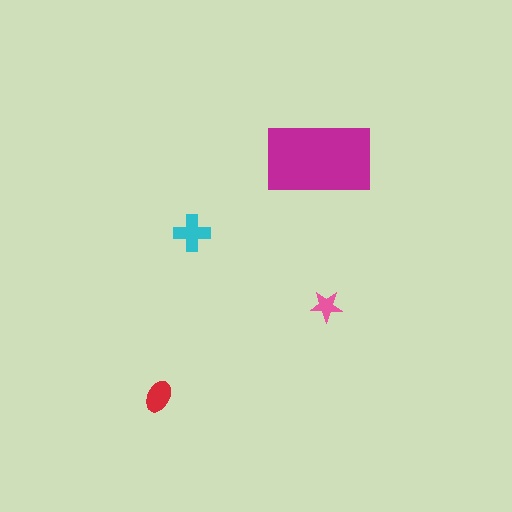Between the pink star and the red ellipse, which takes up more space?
The red ellipse.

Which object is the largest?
The magenta rectangle.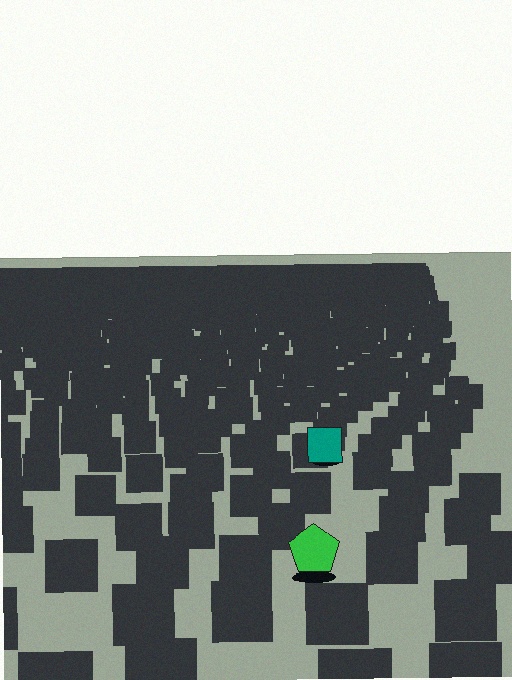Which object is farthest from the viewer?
The teal square is farthest from the viewer. It appears smaller and the ground texture around it is denser.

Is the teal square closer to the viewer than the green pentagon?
No. The green pentagon is closer — you can tell from the texture gradient: the ground texture is coarser near it.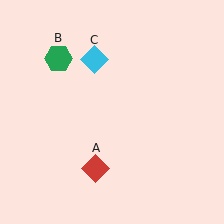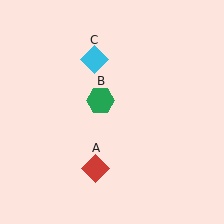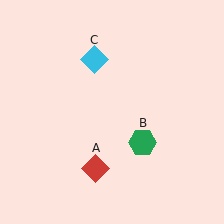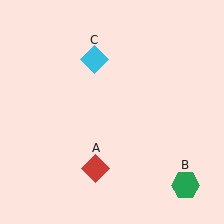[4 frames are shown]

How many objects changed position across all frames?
1 object changed position: green hexagon (object B).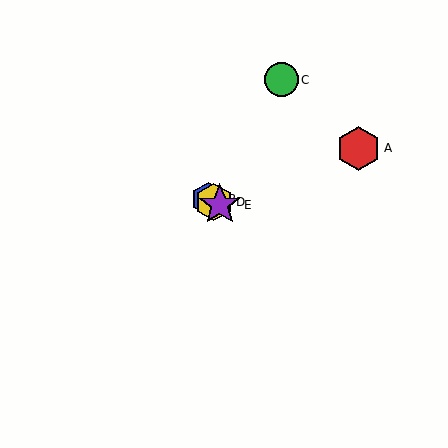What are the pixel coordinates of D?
Object D is at (214, 202).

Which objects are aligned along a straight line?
Objects B, D, E are aligned along a straight line.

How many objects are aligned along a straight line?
3 objects (B, D, E) are aligned along a straight line.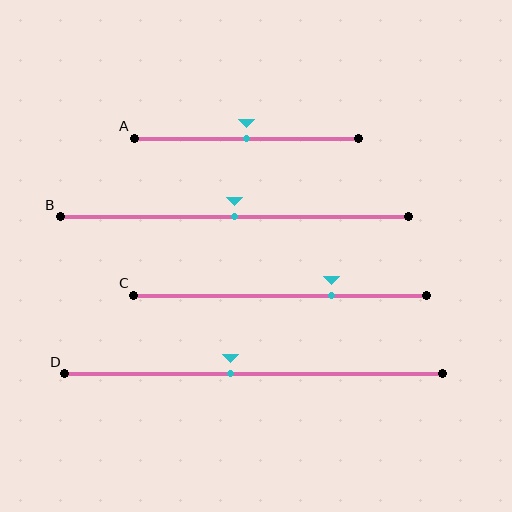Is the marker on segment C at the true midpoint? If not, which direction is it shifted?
No, the marker on segment C is shifted to the right by about 18% of the segment length.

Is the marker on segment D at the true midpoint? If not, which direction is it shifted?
No, the marker on segment D is shifted to the left by about 6% of the segment length.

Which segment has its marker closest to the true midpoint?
Segment A has its marker closest to the true midpoint.